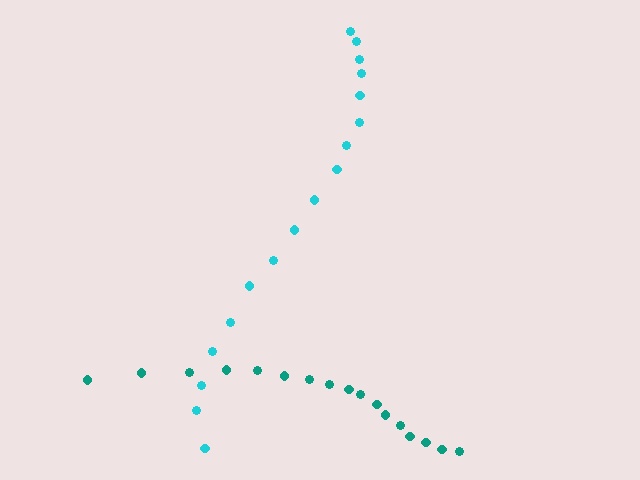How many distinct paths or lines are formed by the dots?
There are 2 distinct paths.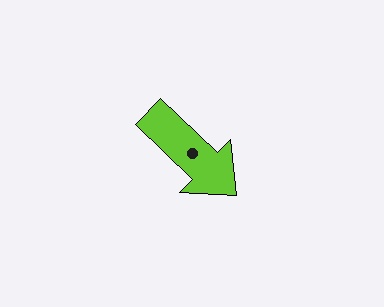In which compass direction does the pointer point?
Southeast.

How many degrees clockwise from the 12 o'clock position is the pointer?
Approximately 134 degrees.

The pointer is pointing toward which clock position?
Roughly 4 o'clock.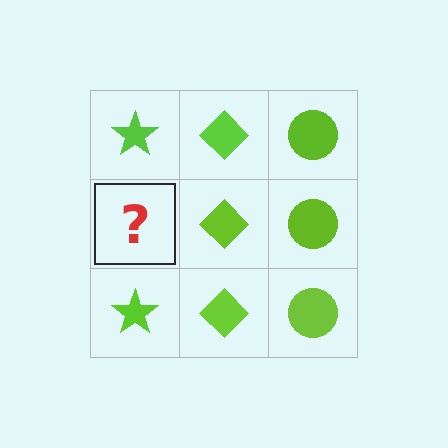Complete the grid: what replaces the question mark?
The question mark should be replaced with a lime star.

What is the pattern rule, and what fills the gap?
The rule is that each column has a consistent shape. The gap should be filled with a lime star.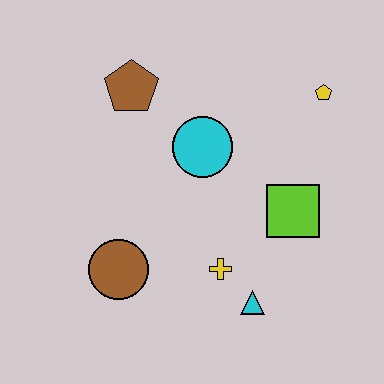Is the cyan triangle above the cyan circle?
No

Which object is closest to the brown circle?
The yellow cross is closest to the brown circle.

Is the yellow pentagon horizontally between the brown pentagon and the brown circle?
No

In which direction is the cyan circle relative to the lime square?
The cyan circle is to the left of the lime square.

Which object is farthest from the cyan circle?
The cyan triangle is farthest from the cyan circle.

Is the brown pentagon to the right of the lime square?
No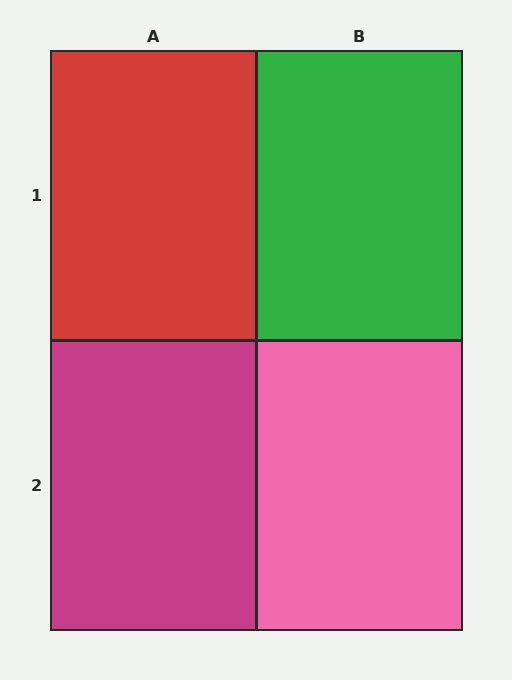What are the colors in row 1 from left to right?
Red, green.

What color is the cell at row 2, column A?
Magenta.